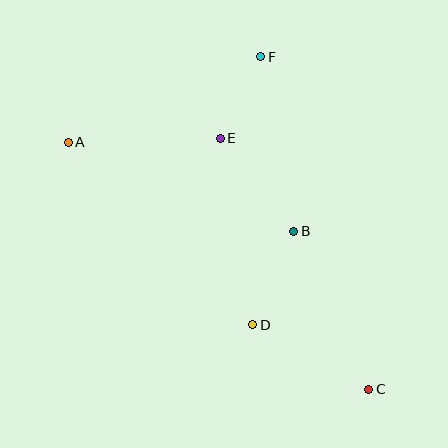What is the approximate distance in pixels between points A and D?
The distance between A and D is approximately 259 pixels.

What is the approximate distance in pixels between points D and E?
The distance between D and E is approximately 189 pixels.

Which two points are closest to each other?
Points E and F are closest to each other.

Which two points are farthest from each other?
Points A and C are farthest from each other.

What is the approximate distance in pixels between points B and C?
The distance between B and C is approximately 175 pixels.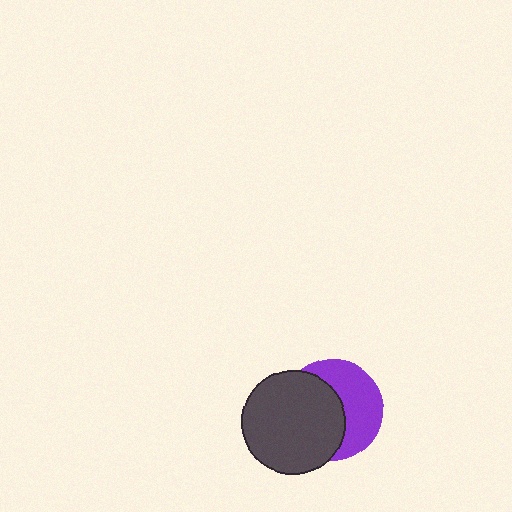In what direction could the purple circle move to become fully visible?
The purple circle could move right. That would shift it out from behind the dark gray circle entirely.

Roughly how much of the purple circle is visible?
About half of it is visible (roughly 48%).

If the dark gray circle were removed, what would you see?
You would see the complete purple circle.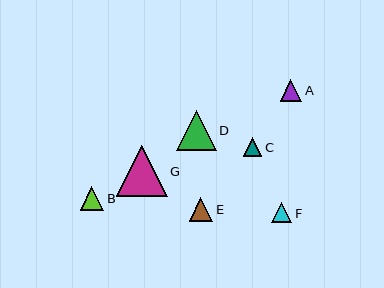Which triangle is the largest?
Triangle G is the largest with a size of approximately 51 pixels.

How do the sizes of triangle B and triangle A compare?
Triangle B and triangle A are approximately the same size.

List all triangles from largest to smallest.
From largest to smallest: G, D, B, E, A, F, C.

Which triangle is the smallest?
Triangle C is the smallest with a size of approximately 19 pixels.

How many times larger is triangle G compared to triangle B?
Triangle G is approximately 2.2 times the size of triangle B.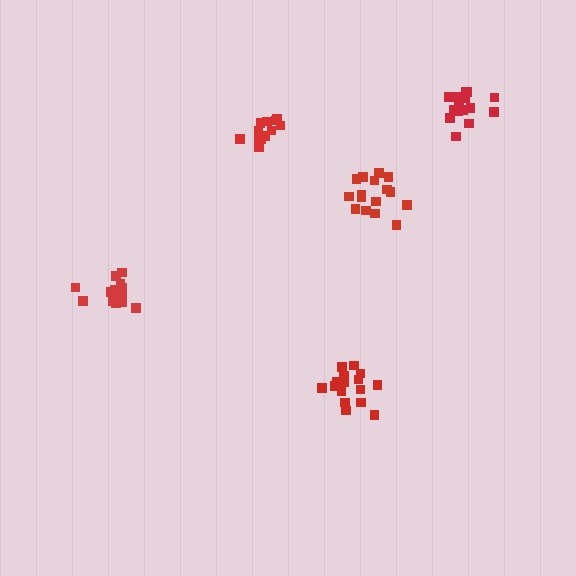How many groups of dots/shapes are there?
There are 5 groups.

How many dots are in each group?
Group 1: 17 dots, Group 2: 12 dots, Group 3: 15 dots, Group 4: 15 dots, Group 5: 16 dots (75 total).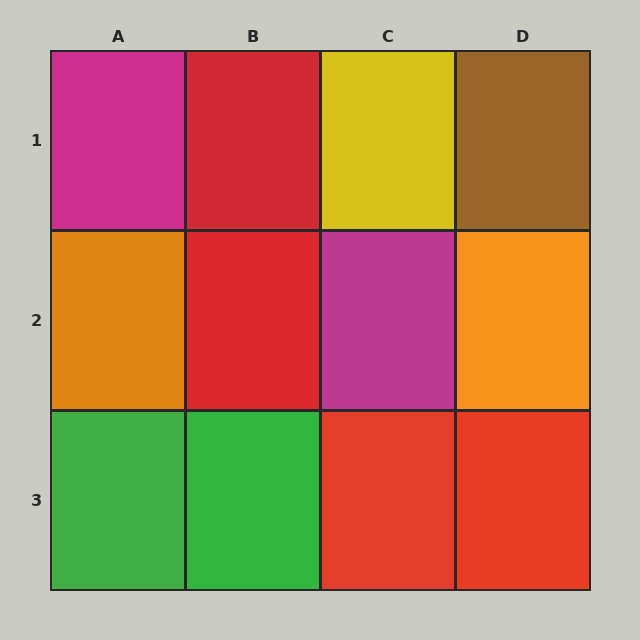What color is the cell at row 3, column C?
Red.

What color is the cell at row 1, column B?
Red.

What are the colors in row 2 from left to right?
Orange, red, magenta, orange.